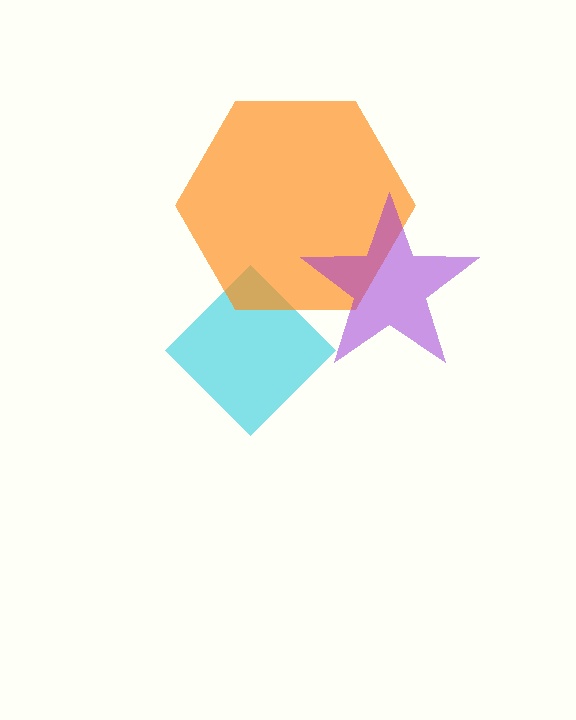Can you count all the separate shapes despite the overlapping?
Yes, there are 3 separate shapes.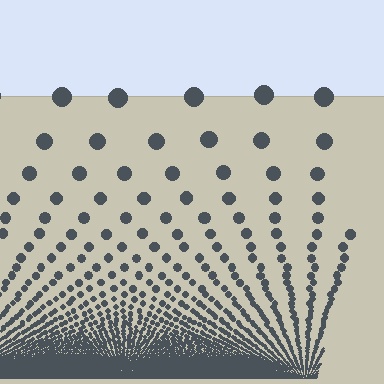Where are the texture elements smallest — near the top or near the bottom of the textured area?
Near the bottom.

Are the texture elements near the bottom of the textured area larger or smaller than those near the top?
Smaller. The gradient is inverted — elements near the bottom are smaller and denser.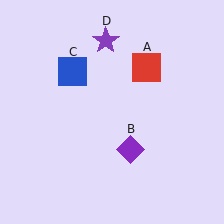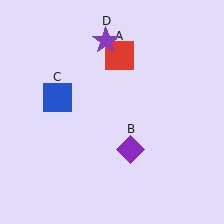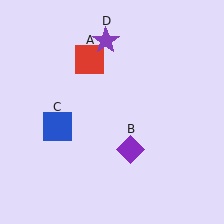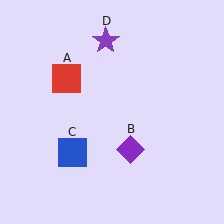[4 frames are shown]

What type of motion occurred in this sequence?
The red square (object A), blue square (object C) rotated counterclockwise around the center of the scene.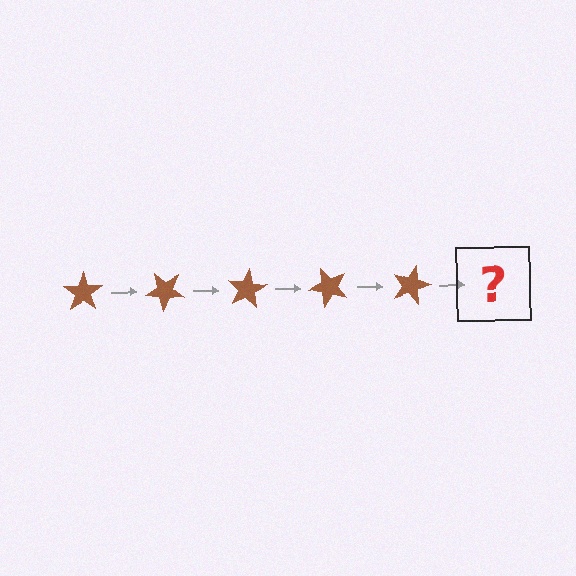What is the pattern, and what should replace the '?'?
The pattern is that the star rotates 40 degrees each step. The '?' should be a brown star rotated 200 degrees.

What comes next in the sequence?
The next element should be a brown star rotated 200 degrees.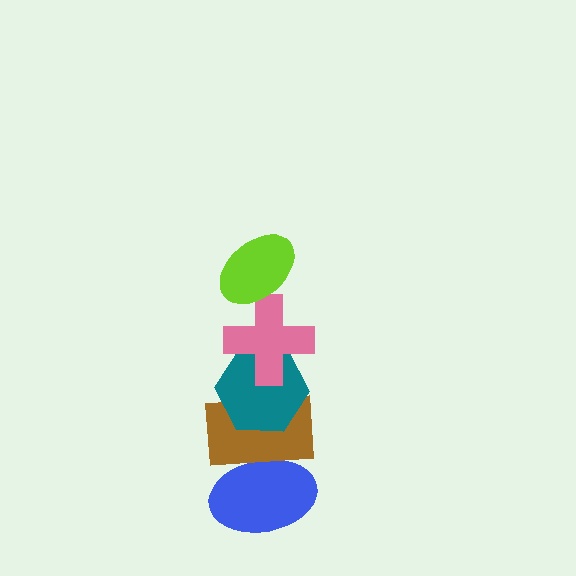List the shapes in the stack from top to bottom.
From top to bottom: the lime ellipse, the pink cross, the teal hexagon, the brown rectangle, the blue ellipse.